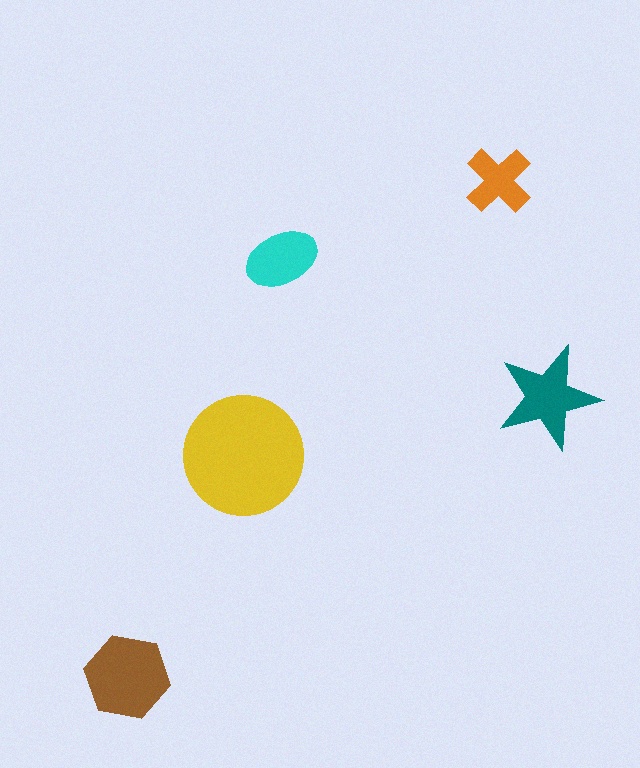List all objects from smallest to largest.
The orange cross, the cyan ellipse, the teal star, the brown hexagon, the yellow circle.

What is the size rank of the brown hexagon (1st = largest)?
2nd.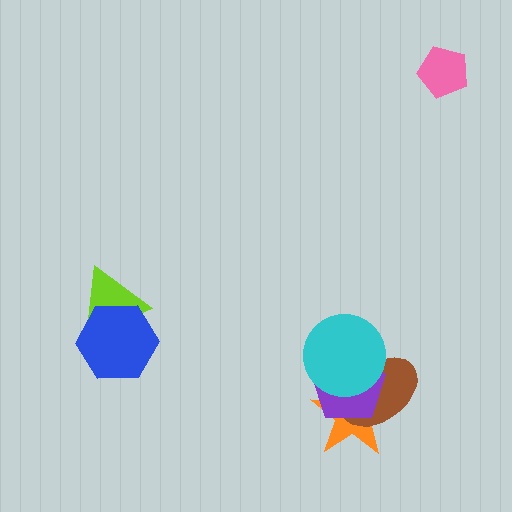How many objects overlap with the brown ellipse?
3 objects overlap with the brown ellipse.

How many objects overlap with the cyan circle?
3 objects overlap with the cyan circle.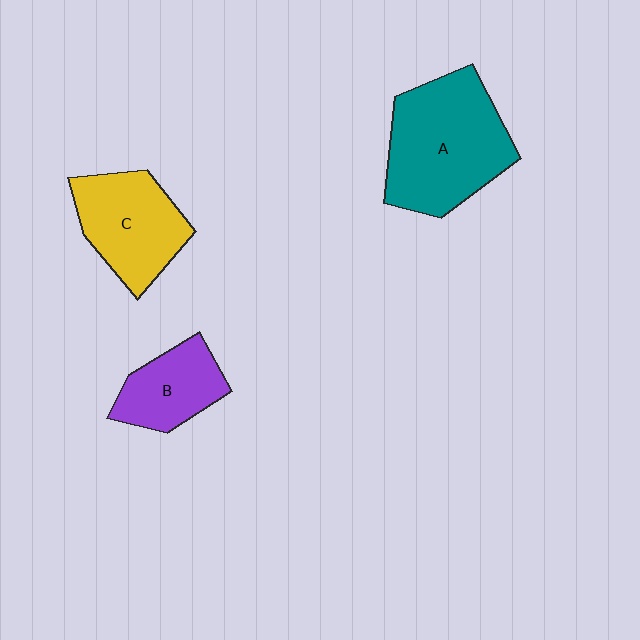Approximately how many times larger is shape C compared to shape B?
Approximately 1.4 times.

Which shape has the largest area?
Shape A (teal).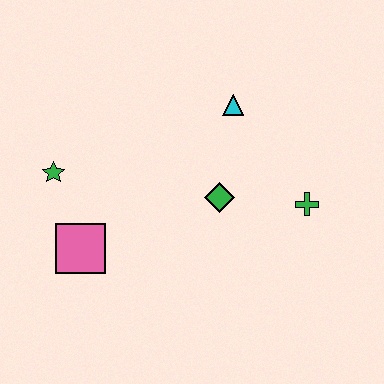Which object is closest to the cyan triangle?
The green diamond is closest to the cyan triangle.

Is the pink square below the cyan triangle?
Yes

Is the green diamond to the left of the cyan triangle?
Yes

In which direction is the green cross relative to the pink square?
The green cross is to the right of the pink square.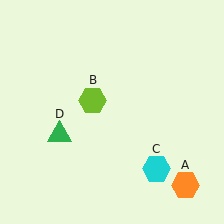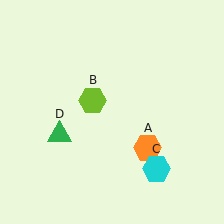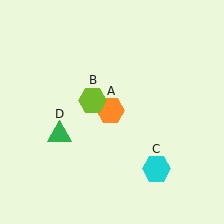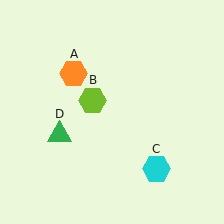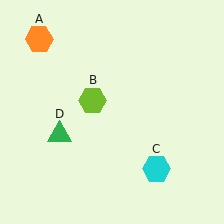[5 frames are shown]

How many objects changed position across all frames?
1 object changed position: orange hexagon (object A).